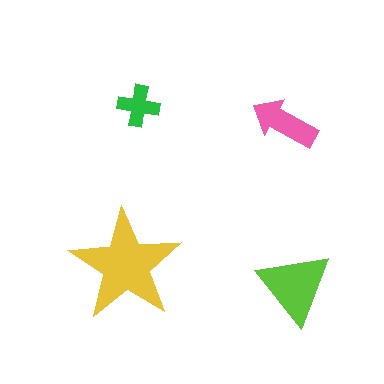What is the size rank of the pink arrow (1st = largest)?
3rd.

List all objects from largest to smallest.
The yellow star, the lime triangle, the pink arrow, the green cross.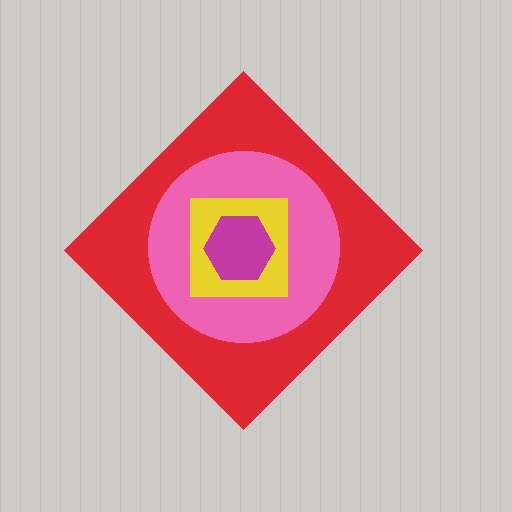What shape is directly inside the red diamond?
The pink circle.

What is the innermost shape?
The magenta hexagon.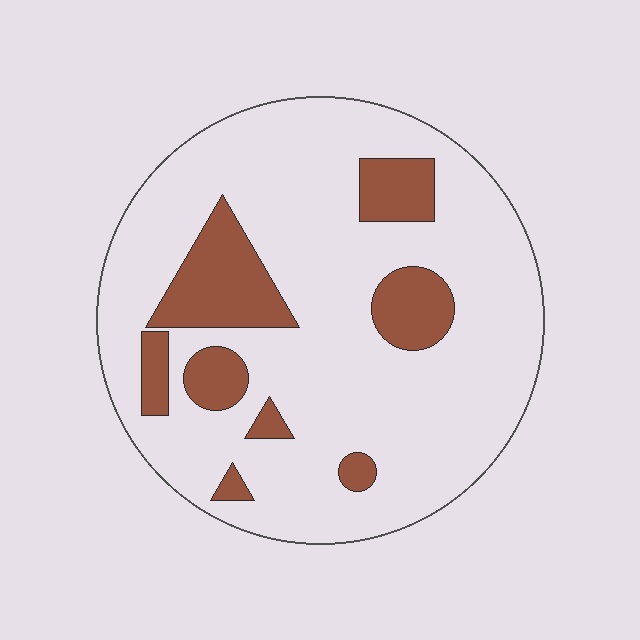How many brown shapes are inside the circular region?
8.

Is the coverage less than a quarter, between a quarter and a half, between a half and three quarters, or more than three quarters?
Less than a quarter.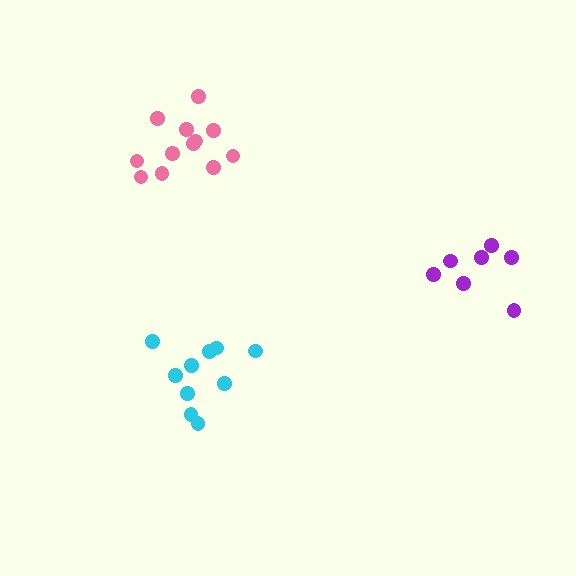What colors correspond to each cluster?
The clusters are colored: purple, cyan, pink.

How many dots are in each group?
Group 1: 7 dots, Group 2: 10 dots, Group 3: 12 dots (29 total).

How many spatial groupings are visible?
There are 3 spatial groupings.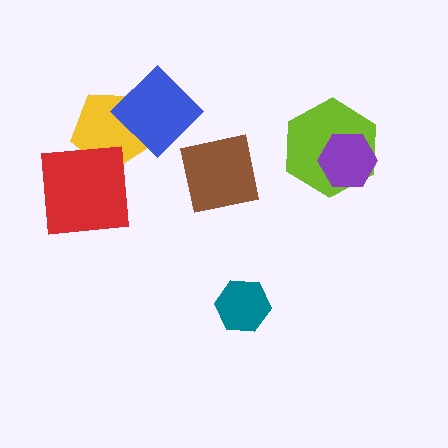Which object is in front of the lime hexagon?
The purple hexagon is in front of the lime hexagon.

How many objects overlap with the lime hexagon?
1 object overlaps with the lime hexagon.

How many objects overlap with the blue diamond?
1 object overlaps with the blue diamond.